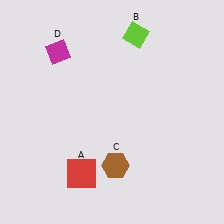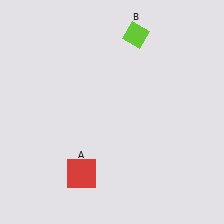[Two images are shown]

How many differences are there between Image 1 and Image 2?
There are 2 differences between the two images.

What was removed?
The brown hexagon (C), the magenta diamond (D) were removed in Image 2.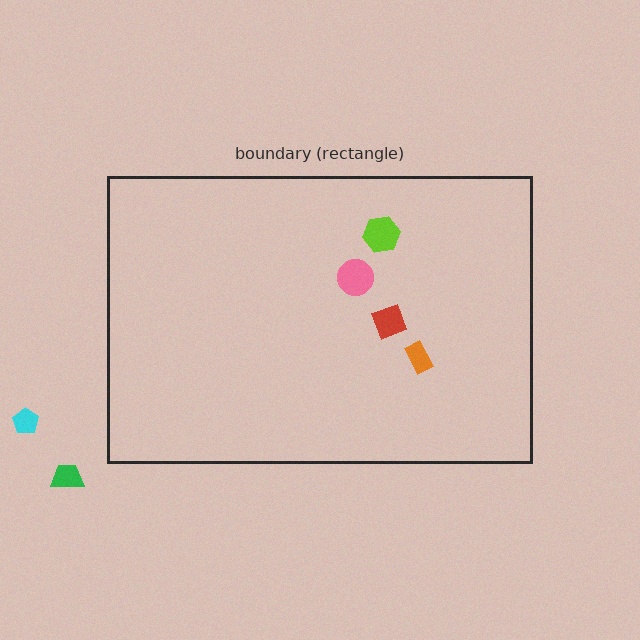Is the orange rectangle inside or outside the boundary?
Inside.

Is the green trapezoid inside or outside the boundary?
Outside.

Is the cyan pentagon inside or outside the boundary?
Outside.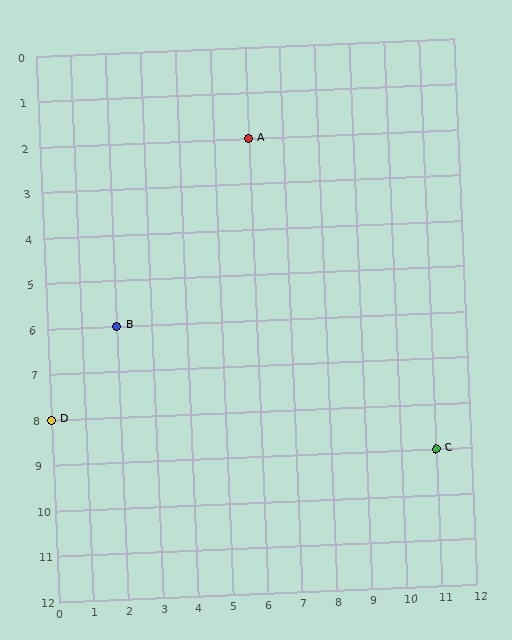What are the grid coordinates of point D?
Point D is at grid coordinates (0, 8).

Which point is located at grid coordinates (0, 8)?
Point D is at (0, 8).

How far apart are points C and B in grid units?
Points C and B are 9 columns and 3 rows apart (about 9.5 grid units diagonally).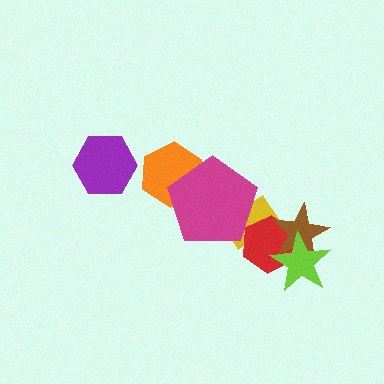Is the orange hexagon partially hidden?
Yes, it is partially covered by another shape.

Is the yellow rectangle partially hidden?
Yes, it is partially covered by another shape.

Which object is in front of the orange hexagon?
The magenta pentagon is in front of the orange hexagon.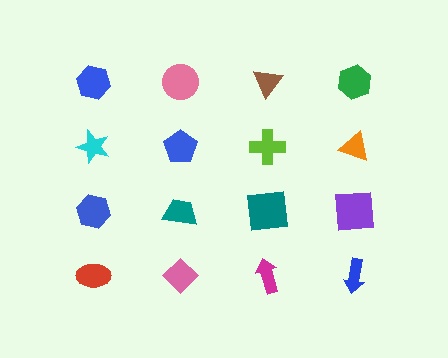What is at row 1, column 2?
A pink circle.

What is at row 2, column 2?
A blue pentagon.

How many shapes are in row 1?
4 shapes.